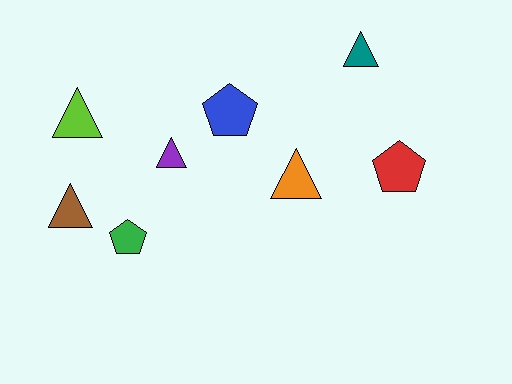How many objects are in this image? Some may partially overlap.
There are 8 objects.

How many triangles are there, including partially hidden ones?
There are 5 triangles.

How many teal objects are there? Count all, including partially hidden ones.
There is 1 teal object.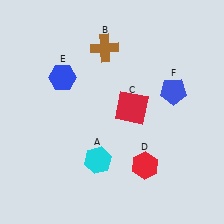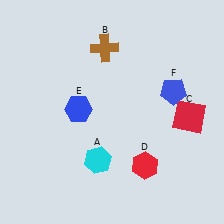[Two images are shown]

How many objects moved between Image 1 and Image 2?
2 objects moved between the two images.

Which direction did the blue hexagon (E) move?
The blue hexagon (E) moved down.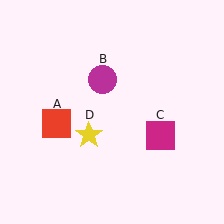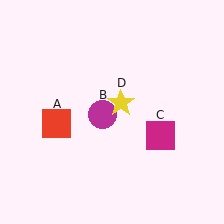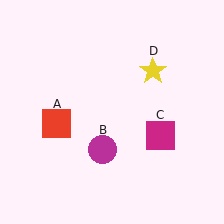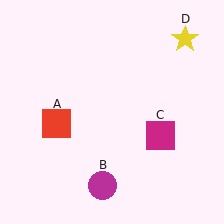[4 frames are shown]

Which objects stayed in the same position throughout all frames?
Red square (object A) and magenta square (object C) remained stationary.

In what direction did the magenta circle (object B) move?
The magenta circle (object B) moved down.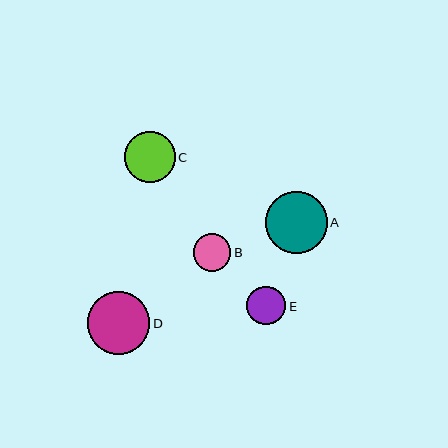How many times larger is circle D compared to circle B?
Circle D is approximately 1.7 times the size of circle B.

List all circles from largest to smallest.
From largest to smallest: D, A, C, E, B.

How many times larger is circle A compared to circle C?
Circle A is approximately 1.2 times the size of circle C.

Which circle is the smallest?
Circle B is the smallest with a size of approximately 38 pixels.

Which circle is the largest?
Circle D is the largest with a size of approximately 63 pixels.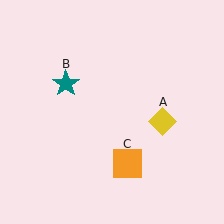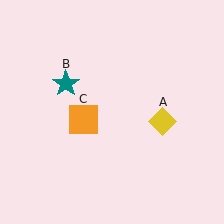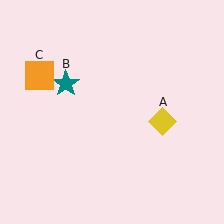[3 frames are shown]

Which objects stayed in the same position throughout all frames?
Yellow diamond (object A) and teal star (object B) remained stationary.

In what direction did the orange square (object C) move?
The orange square (object C) moved up and to the left.